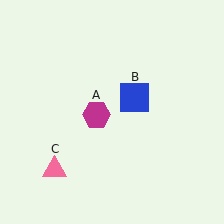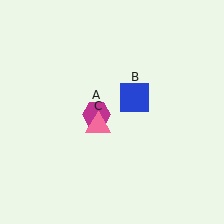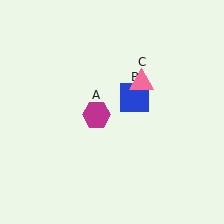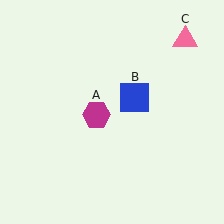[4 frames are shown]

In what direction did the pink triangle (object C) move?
The pink triangle (object C) moved up and to the right.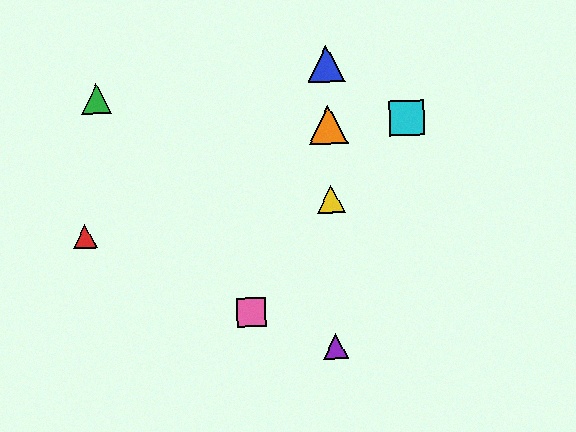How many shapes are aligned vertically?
4 shapes (the blue triangle, the yellow triangle, the purple triangle, the orange triangle) are aligned vertically.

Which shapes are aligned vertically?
The blue triangle, the yellow triangle, the purple triangle, the orange triangle are aligned vertically.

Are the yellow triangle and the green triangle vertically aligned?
No, the yellow triangle is at x≈331 and the green triangle is at x≈96.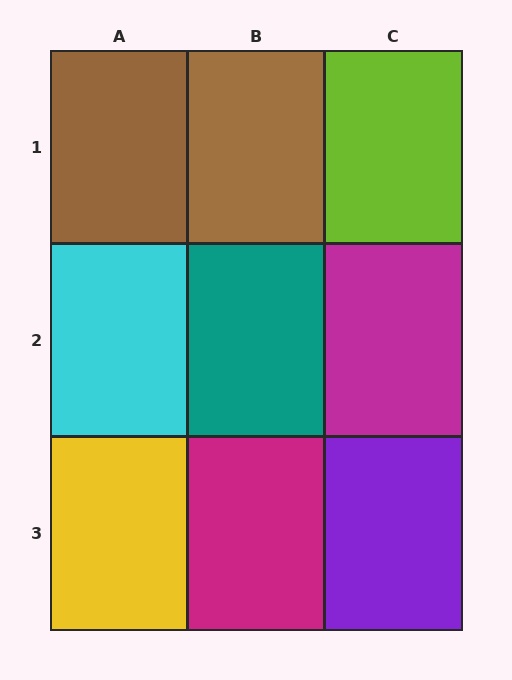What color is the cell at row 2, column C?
Magenta.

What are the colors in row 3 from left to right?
Yellow, magenta, purple.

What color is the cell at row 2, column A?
Cyan.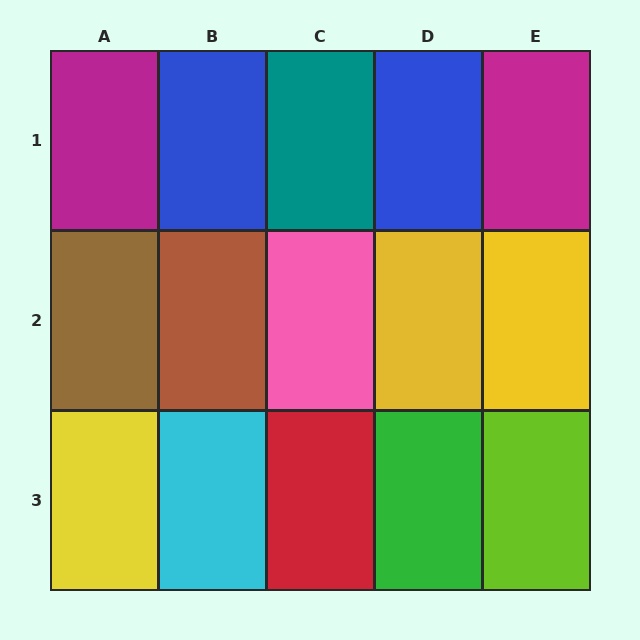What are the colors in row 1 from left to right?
Magenta, blue, teal, blue, magenta.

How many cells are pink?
1 cell is pink.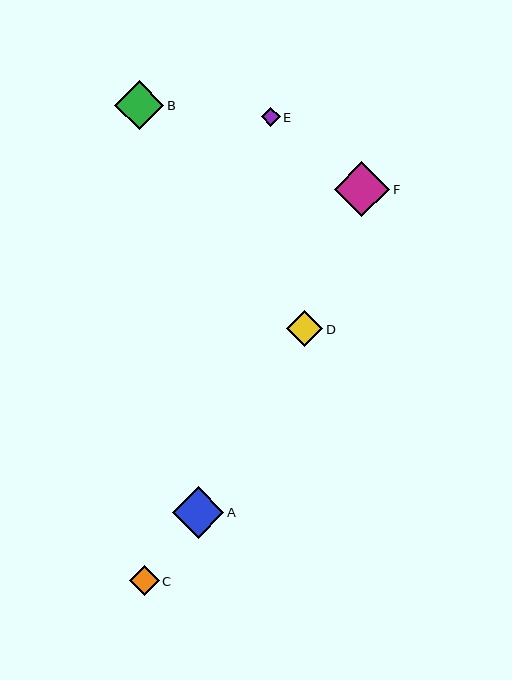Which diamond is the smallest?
Diamond E is the smallest with a size of approximately 19 pixels.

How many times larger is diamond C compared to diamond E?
Diamond C is approximately 1.6 times the size of diamond E.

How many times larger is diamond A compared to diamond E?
Diamond A is approximately 2.7 times the size of diamond E.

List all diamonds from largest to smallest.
From largest to smallest: F, A, B, D, C, E.